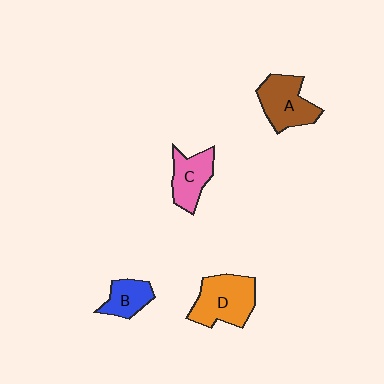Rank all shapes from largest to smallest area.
From largest to smallest: D (orange), A (brown), C (pink), B (blue).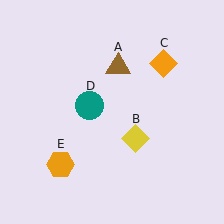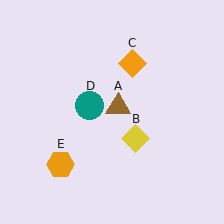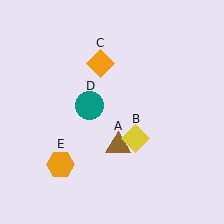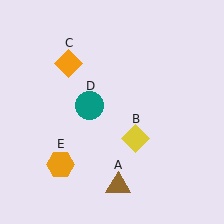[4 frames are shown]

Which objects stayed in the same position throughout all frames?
Yellow diamond (object B) and teal circle (object D) and orange hexagon (object E) remained stationary.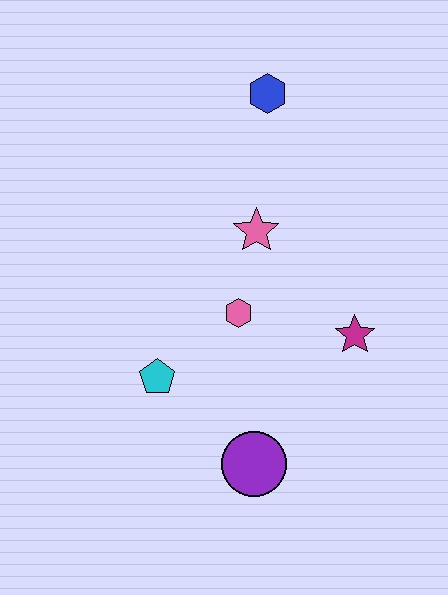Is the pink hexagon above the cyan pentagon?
Yes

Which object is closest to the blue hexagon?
The pink star is closest to the blue hexagon.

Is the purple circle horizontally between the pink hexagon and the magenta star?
Yes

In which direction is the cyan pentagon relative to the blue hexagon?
The cyan pentagon is below the blue hexagon.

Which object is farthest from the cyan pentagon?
The blue hexagon is farthest from the cyan pentagon.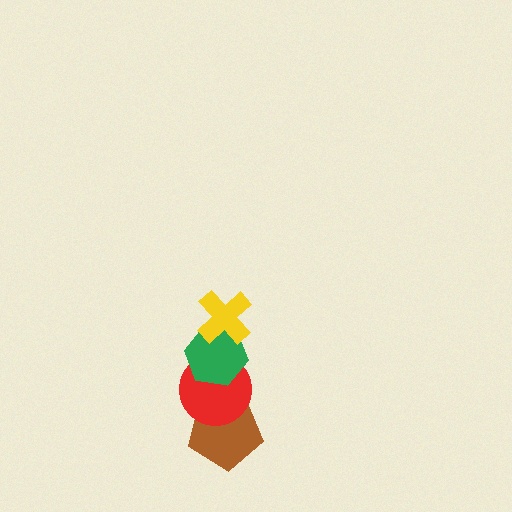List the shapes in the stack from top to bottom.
From top to bottom: the yellow cross, the green hexagon, the red circle, the brown pentagon.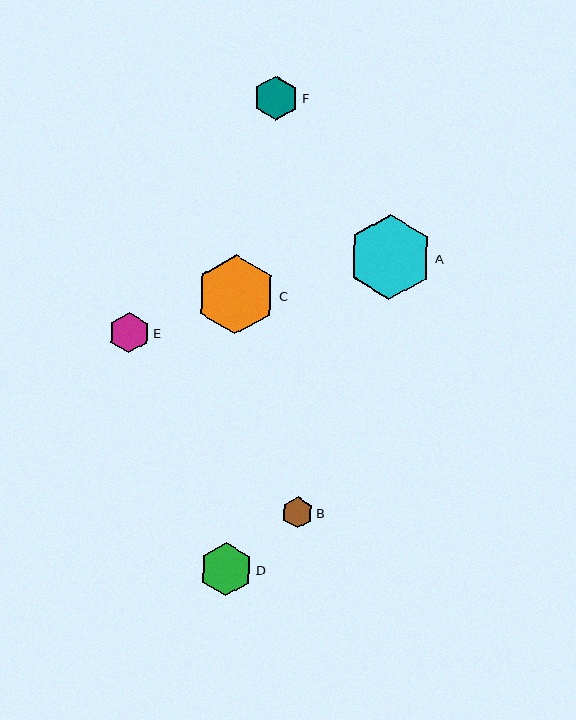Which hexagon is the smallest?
Hexagon B is the smallest with a size of approximately 31 pixels.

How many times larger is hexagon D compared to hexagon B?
Hexagon D is approximately 1.7 times the size of hexagon B.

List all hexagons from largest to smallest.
From largest to smallest: A, C, D, F, E, B.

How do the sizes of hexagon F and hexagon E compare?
Hexagon F and hexagon E are approximately the same size.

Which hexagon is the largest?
Hexagon A is the largest with a size of approximately 85 pixels.